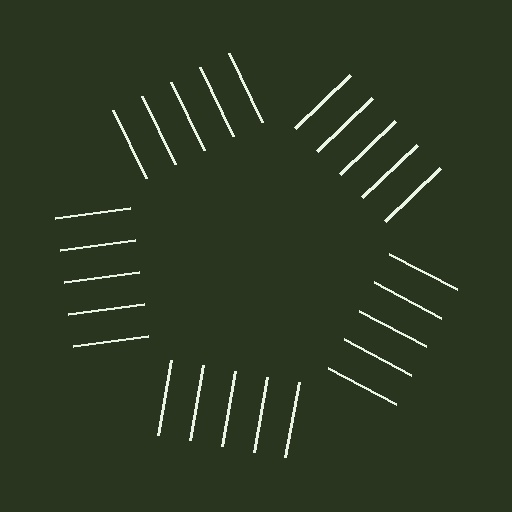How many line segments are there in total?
25 — 5 along each of the 5 edges.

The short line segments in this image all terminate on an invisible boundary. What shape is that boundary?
An illusory pentagon — the line segments terminate on its edges but no continuous stroke is drawn.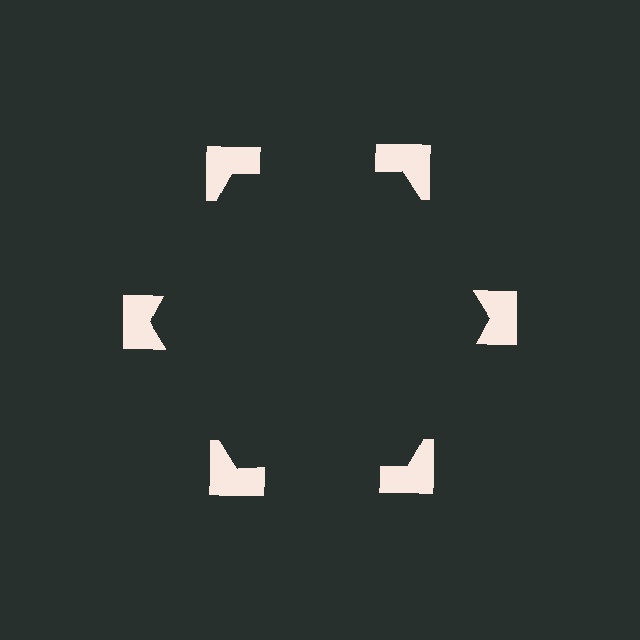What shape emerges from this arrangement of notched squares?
An illusory hexagon — its edges are inferred from the aligned wedge cuts in the notched squares, not physically drawn.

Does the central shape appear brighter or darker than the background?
It typically appears slightly darker than the background, even though no actual brightness change is drawn.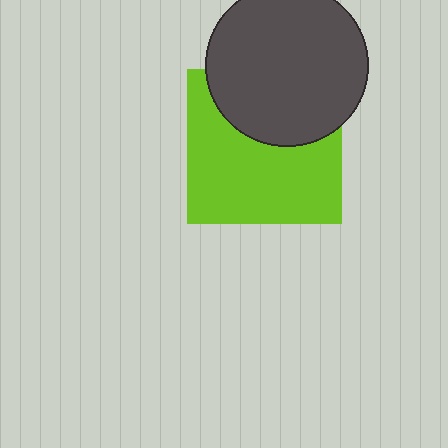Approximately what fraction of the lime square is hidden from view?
Roughly 37% of the lime square is hidden behind the dark gray circle.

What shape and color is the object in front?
The object in front is a dark gray circle.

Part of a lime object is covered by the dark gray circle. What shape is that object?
It is a square.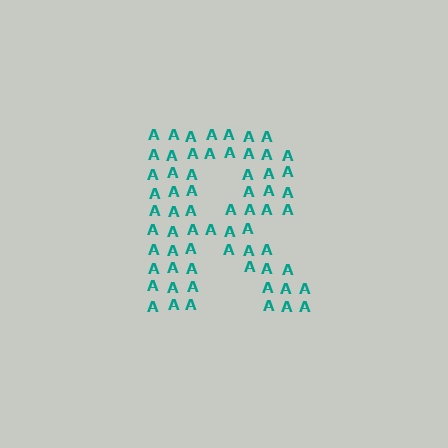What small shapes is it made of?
It is made of small letter A's.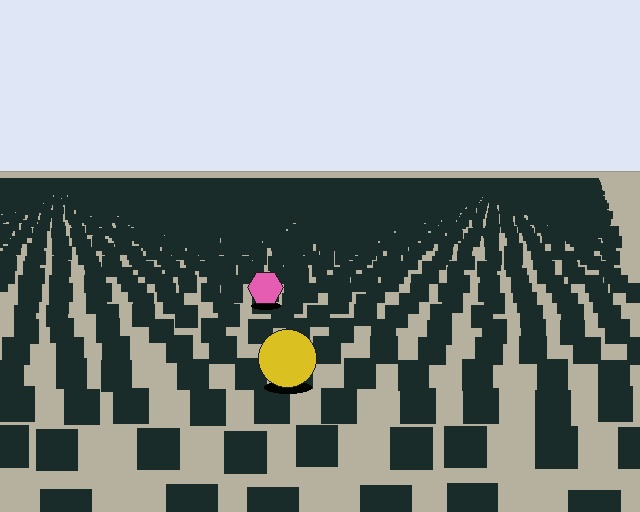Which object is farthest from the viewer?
The pink hexagon is farthest from the viewer. It appears smaller and the ground texture around it is denser.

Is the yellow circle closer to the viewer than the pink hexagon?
Yes. The yellow circle is closer — you can tell from the texture gradient: the ground texture is coarser near it.